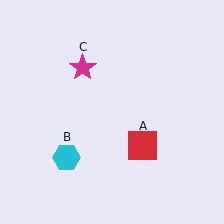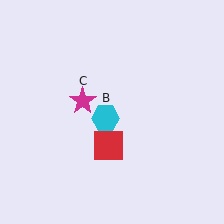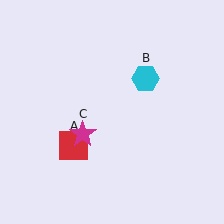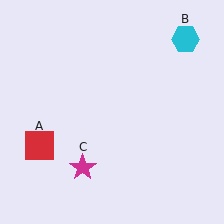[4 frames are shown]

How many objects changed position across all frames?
3 objects changed position: red square (object A), cyan hexagon (object B), magenta star (object C).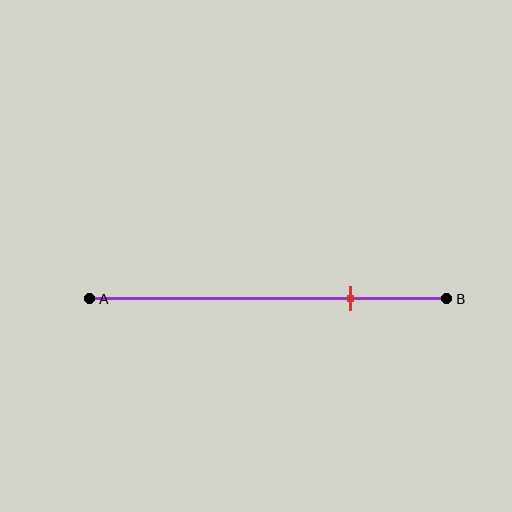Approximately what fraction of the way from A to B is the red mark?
The red mark is approximately 75% of the way from A to B.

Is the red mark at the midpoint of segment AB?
No, the mark is at about 75% from A, not at the 50% midpoint.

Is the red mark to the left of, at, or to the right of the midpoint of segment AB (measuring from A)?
The red mark is to the right of the midpoint of segment AB.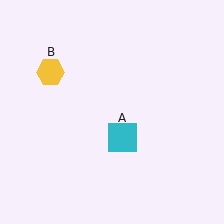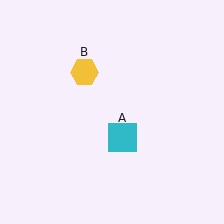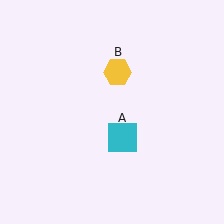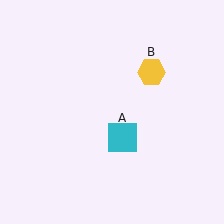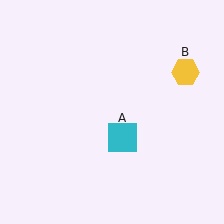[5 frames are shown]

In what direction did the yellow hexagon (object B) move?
The yellow hexagon (object B) moved right.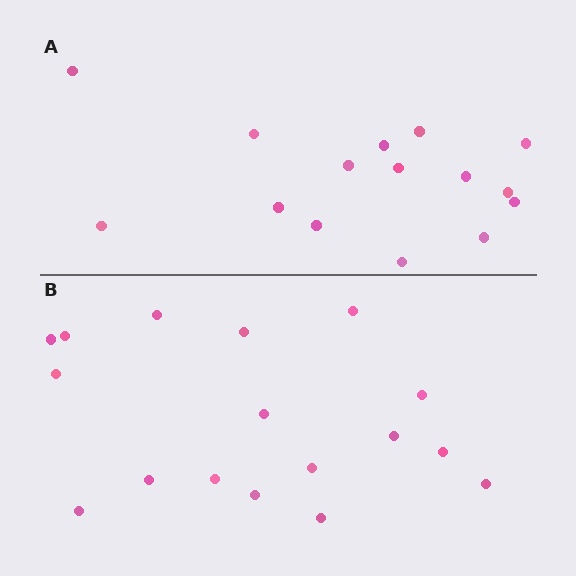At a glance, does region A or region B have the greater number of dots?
Region B (the bottom region) has more dots.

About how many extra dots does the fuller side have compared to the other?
Region B has just a few more — roughly 2 or 3 more dots than region A.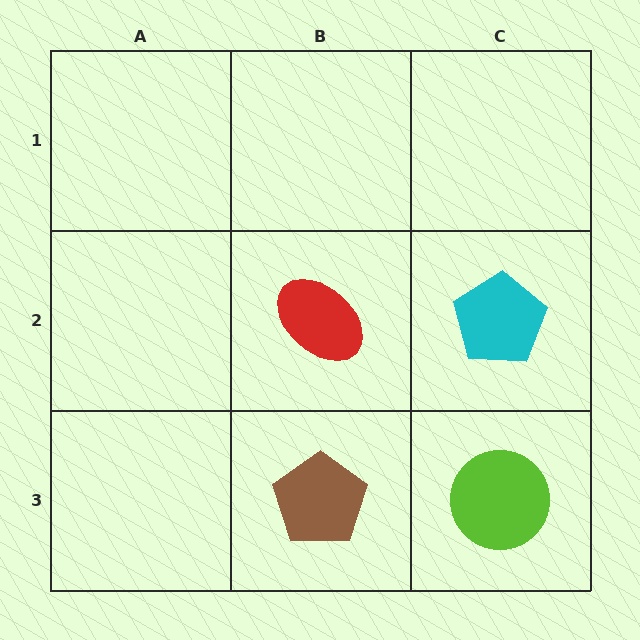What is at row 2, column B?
A red ellipse.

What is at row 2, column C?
A cyan pentagon.